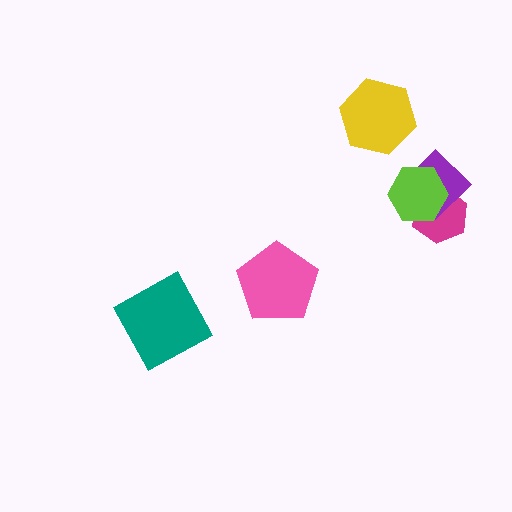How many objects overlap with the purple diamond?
2 objects overlap with the purple diamond.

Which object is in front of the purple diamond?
The lime hexagon is in front of the purple diamond.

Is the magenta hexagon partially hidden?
Yes, it is partially covered by another shape.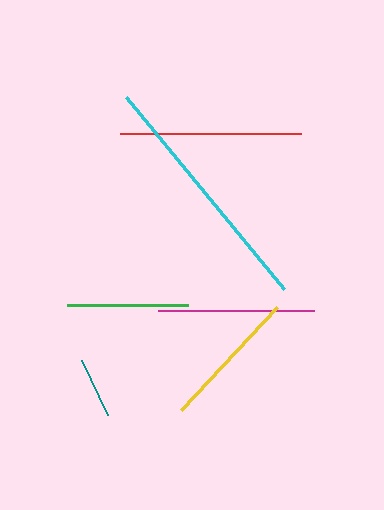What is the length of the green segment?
The green segment is approximately 121 pixels long.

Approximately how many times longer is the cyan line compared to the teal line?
The cyan line is approximately 4.0 times the length of the teal line.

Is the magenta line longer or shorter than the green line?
The magenta line is longer than the green line.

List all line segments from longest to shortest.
From longest to shortest: cyan, red, magenta, yellow, green, teal.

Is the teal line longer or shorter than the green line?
The green line is longer than the teal line.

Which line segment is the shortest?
The teal line is the shortest at approximately 61 pixels.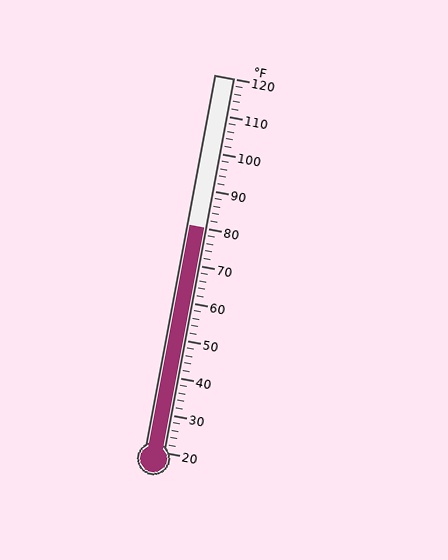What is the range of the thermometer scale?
The thermometer scale ranges from 20°F to 120°F.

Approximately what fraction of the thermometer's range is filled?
The thermometer is filled to approximately 60% of its range.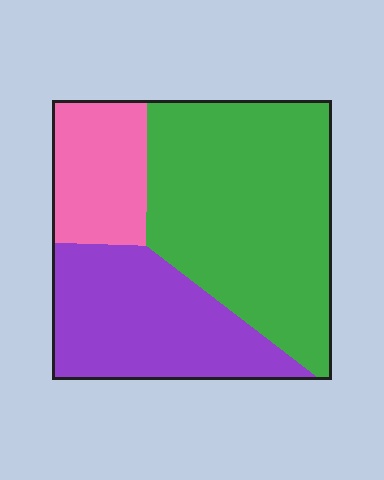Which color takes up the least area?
Pink, at roughly 15%.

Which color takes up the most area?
Green, at roughly 50%.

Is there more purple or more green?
Green.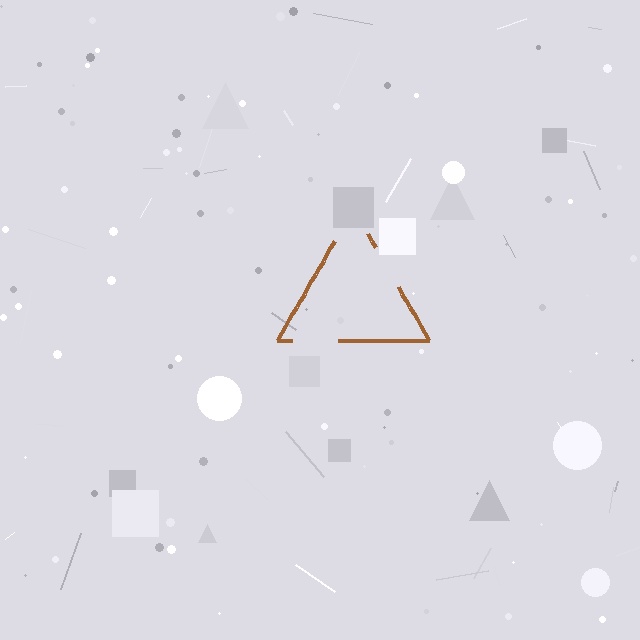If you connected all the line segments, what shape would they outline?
They would outline a triangle.